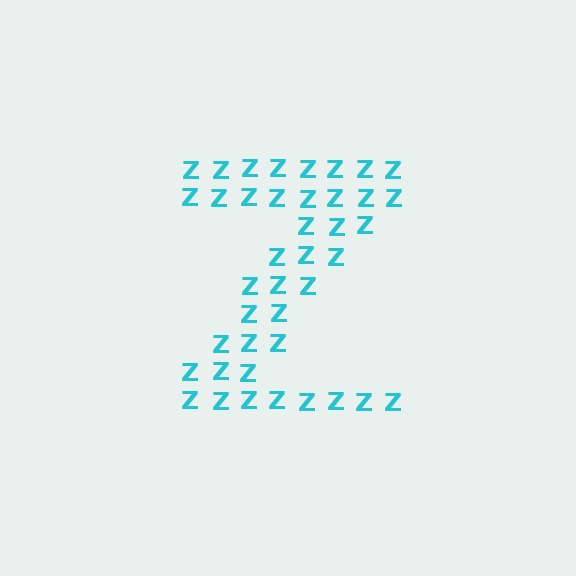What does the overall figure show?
The overall figure shows the letter Z.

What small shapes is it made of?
It is made of small letter Z's.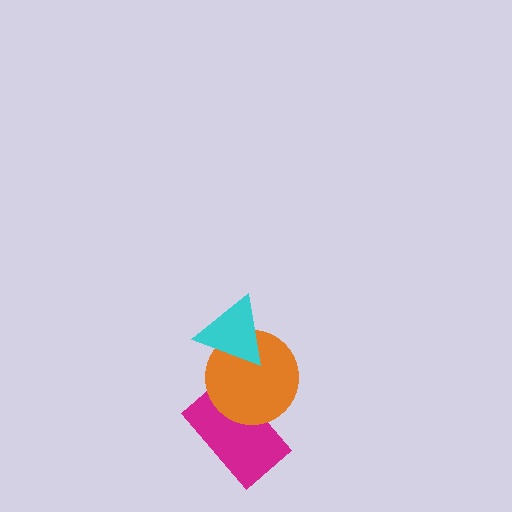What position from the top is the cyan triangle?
The cyan triangle is 1st from the top.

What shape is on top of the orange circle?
The cyan triangle is on top of the orange circle.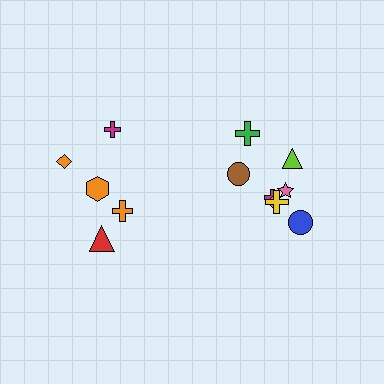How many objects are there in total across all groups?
There are 13 objects.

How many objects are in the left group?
There are 5 objects.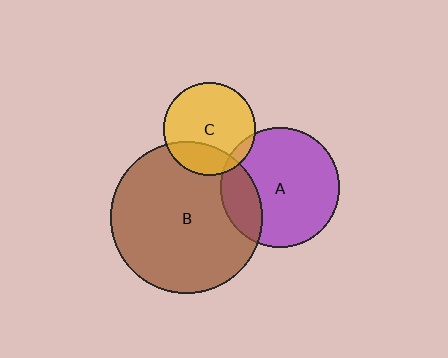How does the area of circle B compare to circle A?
Approximately 1.6 times.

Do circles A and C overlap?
Yes.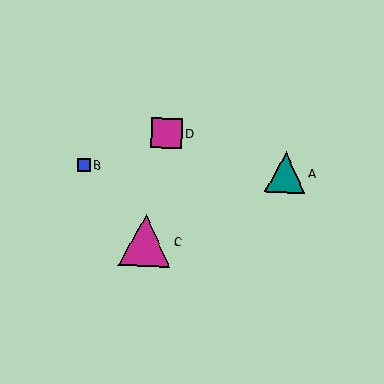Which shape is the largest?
The magenta triangle (labeled C) is the largest.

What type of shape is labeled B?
Shape B is a blue square.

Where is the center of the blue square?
The center of the blue square is at (84, 165).